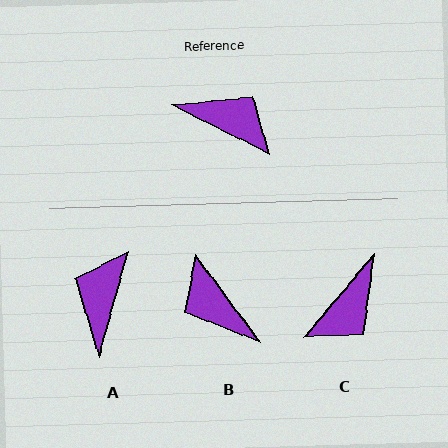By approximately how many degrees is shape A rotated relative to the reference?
Approximately 101 degrees counter-clockwise.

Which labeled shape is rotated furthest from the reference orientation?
B, about 153 degrees away.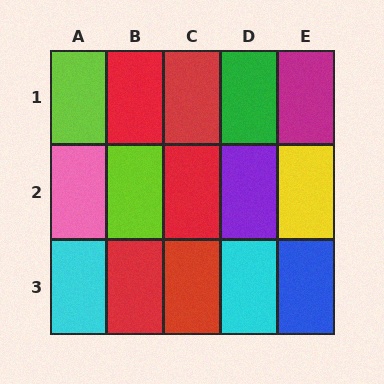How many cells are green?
1 cell is green.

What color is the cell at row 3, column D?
Cyan.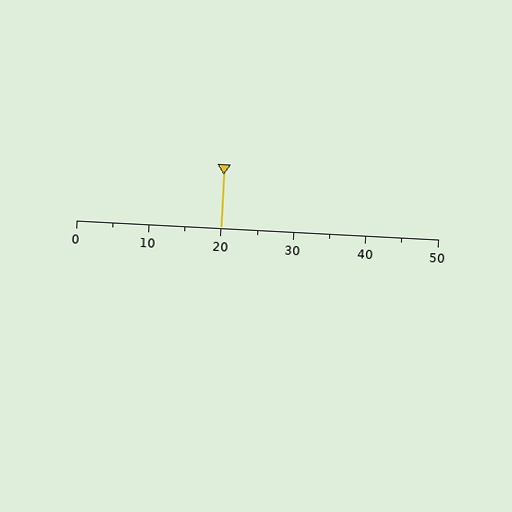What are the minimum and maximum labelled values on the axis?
The axis runs from 0 to 50.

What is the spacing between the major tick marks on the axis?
The major ticks are spaced 10 apart.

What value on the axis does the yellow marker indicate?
The marker indicates approximately 20.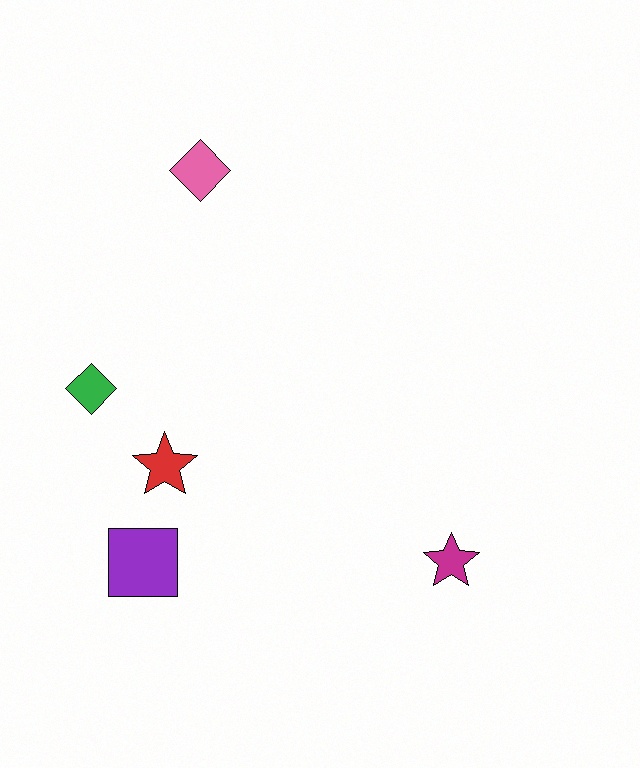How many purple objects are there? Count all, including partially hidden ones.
There is 1 purple object.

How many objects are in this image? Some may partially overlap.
There are 5 objects.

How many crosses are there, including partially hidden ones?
There are no crosses.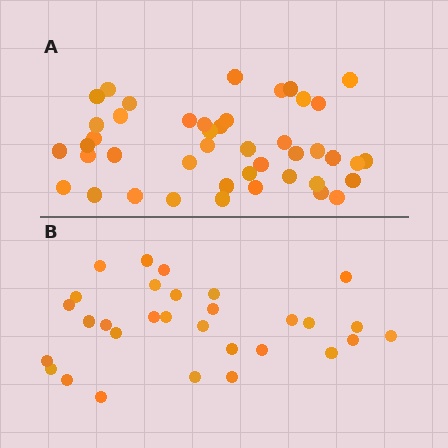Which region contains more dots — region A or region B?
Region A (the top region) has more dots.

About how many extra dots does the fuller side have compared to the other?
Region A has approximately 15 more dots than region B.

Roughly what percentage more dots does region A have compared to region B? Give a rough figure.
About 45% more.